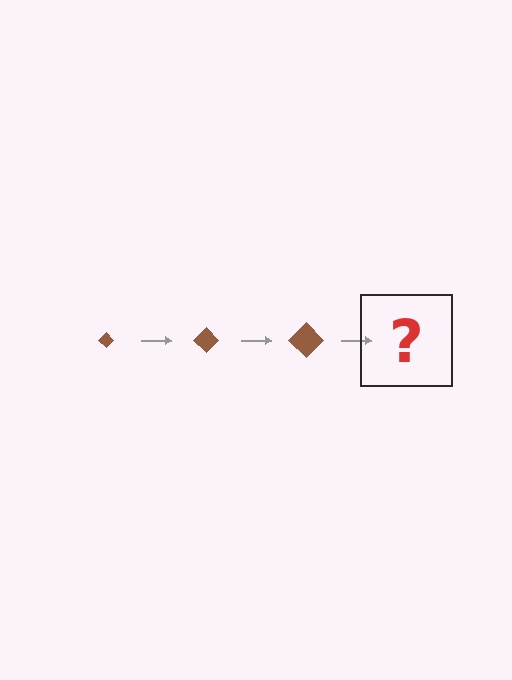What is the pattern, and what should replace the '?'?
The pattern is that the diamond gets progressively larger each step. The '?' should be a brown diamond, larger than the previous one.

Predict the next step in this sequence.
The next step is a brown diamond, larger than the previous one.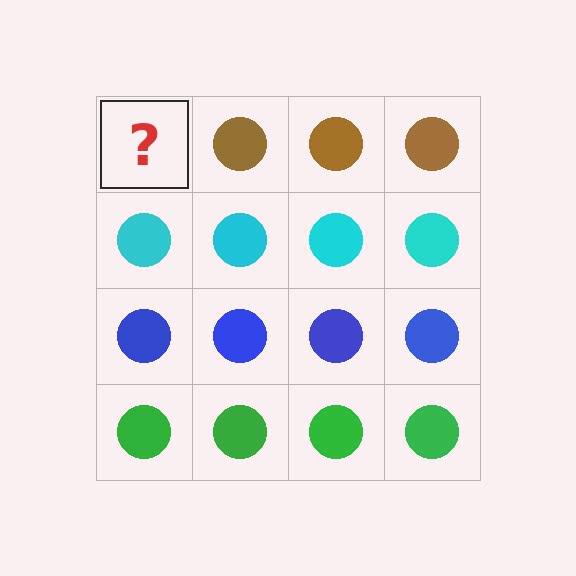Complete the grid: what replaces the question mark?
The question mark should be replaced with a brown circle.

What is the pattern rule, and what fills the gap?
The rule is that each row has a consistent color. The gap should be filled with a brown circle.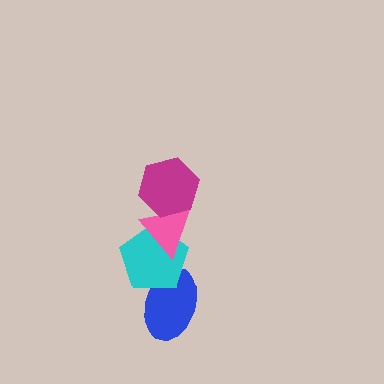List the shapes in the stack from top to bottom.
From top to bottom: the magenta hexagon, the pink triangle, the cyan pentagon, the blue ellipse.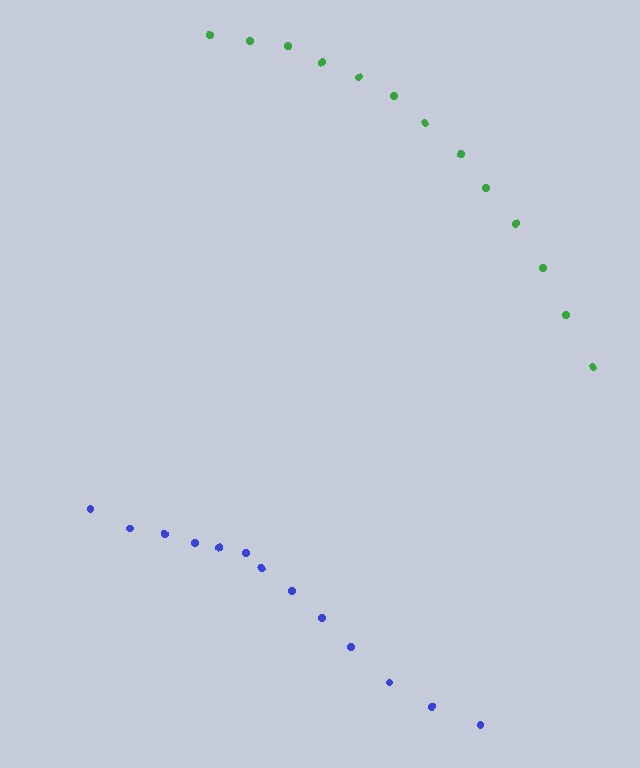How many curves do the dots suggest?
There are 2 distinct paths.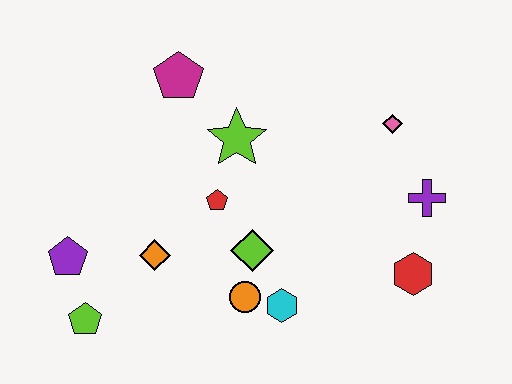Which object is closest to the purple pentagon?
The lime pentagon is closest to the purple pentagon.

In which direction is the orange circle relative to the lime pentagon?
The orange circle is to the right of the lime pentagon.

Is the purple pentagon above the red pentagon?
No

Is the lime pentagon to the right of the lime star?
No